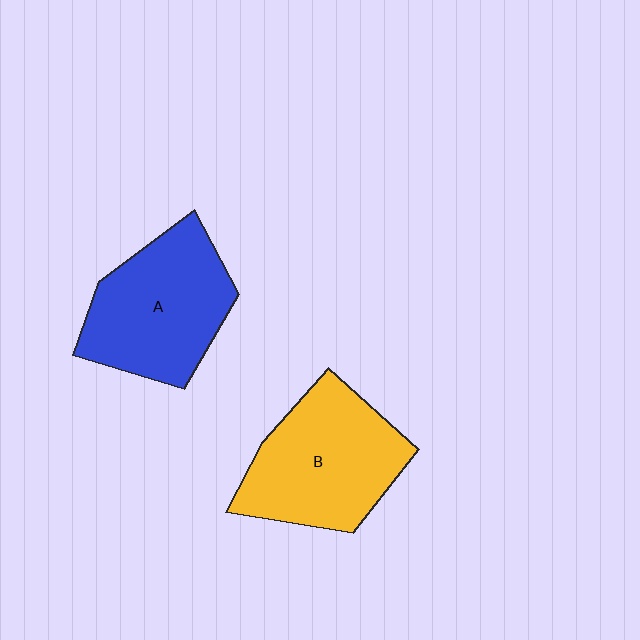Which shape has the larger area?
Shape B (yellow).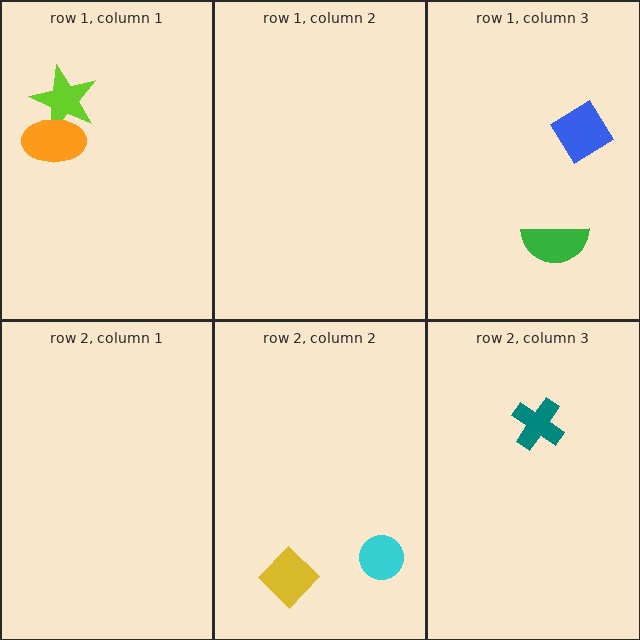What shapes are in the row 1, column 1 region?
The lime star, the orange ellipse.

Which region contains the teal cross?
The row 2, column 3 region.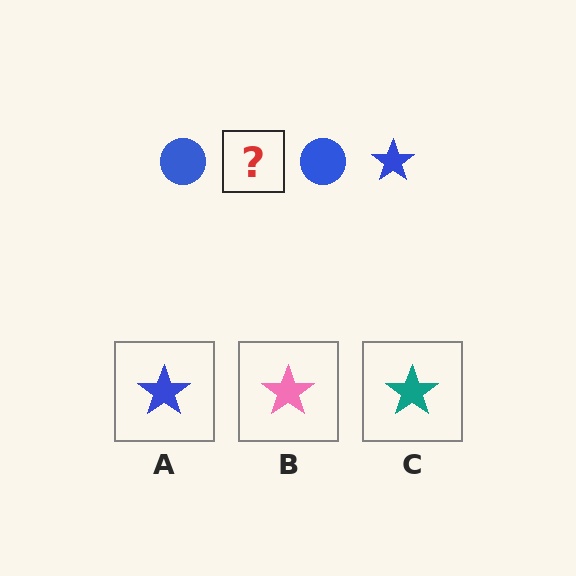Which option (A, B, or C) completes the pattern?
A.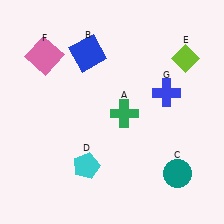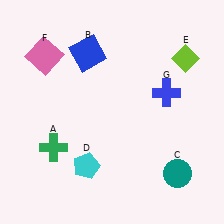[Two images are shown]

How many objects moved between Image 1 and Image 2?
1 object moved between the two images.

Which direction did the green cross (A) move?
The green cross (A) moved left.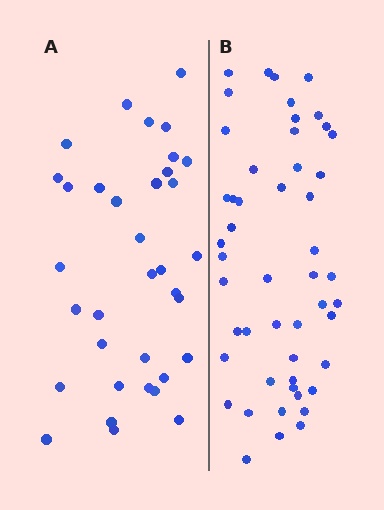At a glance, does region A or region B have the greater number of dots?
Region B (the right region) has more dots.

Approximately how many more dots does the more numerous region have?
Region B has approximately 15 more dots than region A.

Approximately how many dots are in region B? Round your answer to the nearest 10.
About 50 dots.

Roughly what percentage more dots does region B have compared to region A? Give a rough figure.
About 45% more.